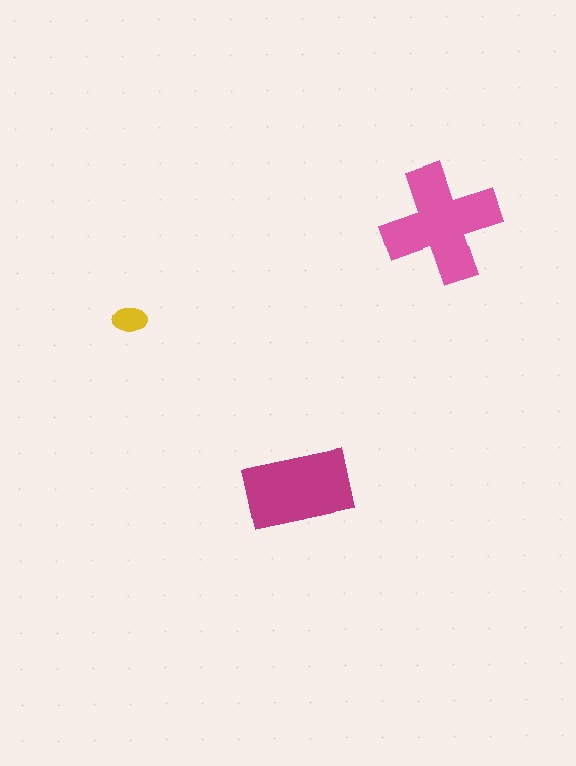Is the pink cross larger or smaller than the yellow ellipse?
Larger.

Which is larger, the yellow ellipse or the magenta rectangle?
The magenta rectangle.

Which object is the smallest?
The yellow ellipse.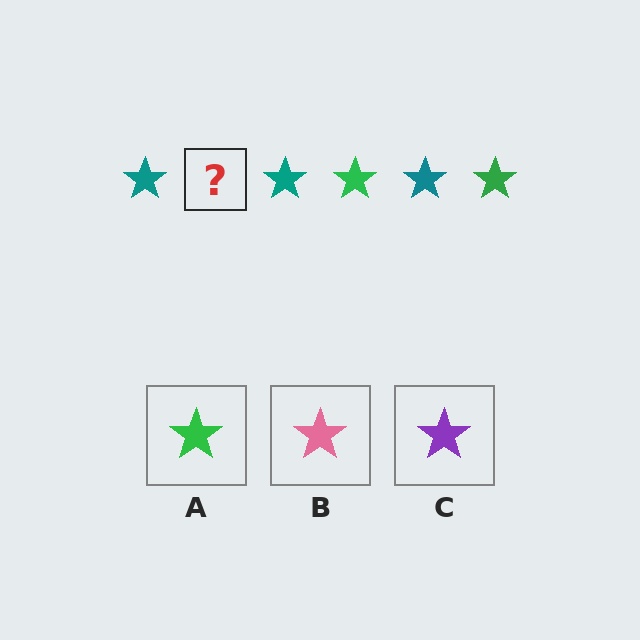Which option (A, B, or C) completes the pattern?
A.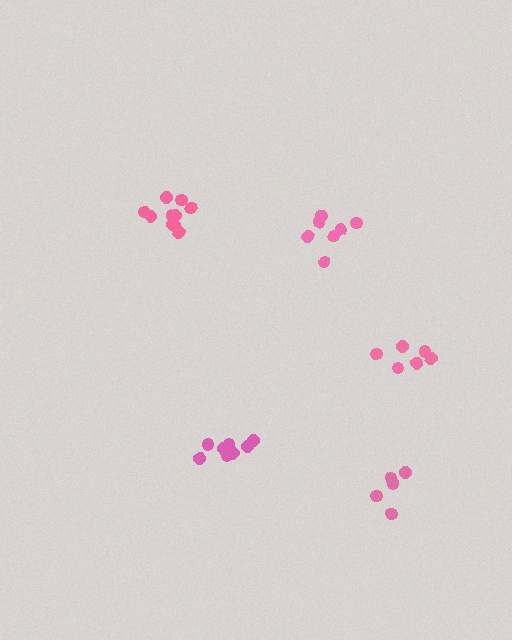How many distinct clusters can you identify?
There are 5 distinct clusters.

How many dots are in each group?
Group 1: 8 dots, Group 2: 7 dots, Group 3: 5 dots, Group 4: 6 dots, Group 5: 10 dots (36 total).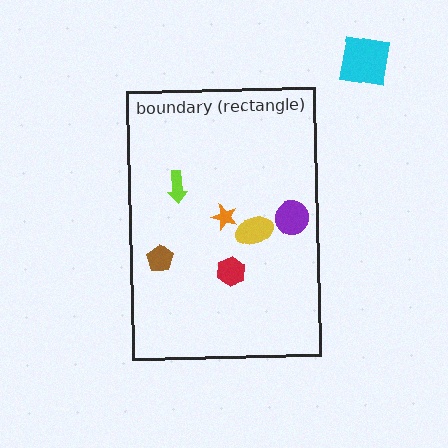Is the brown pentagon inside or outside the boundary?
Inside.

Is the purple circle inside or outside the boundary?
Inside.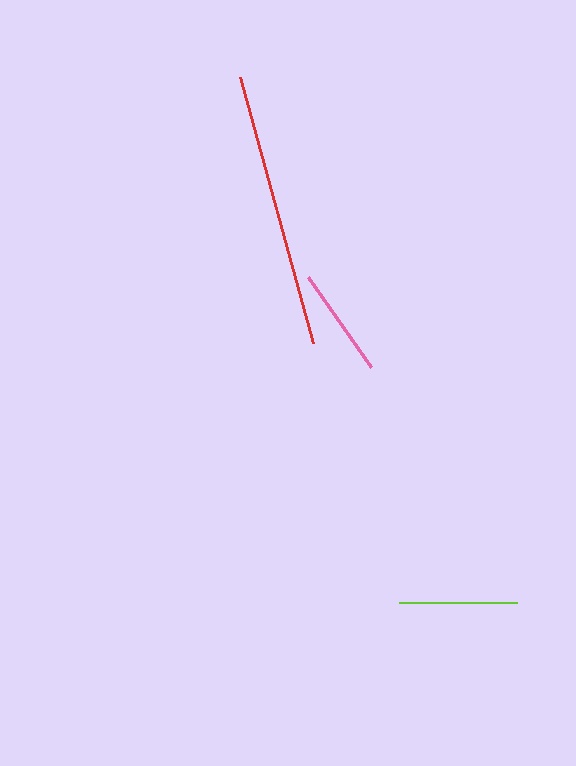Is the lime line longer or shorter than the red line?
The red line is longer than the lime line.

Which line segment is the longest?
The red line is the longest at approximately 275 pixels.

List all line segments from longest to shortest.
From longest to shortest: red, lime, pink.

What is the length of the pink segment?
The pink segment is approximately 110 pixels long.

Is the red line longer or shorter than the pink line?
The red line is longer than the pink line.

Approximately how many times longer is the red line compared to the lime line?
The red line is approximately 2.3 times the length of the lime line.